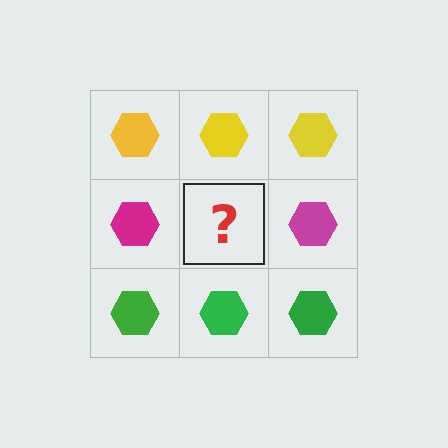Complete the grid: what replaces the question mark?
The question mark should be replaced with a magenta hexagon.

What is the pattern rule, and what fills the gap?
The rule is that each row has a consistent color. The gap should be filled with a magenta hexagon.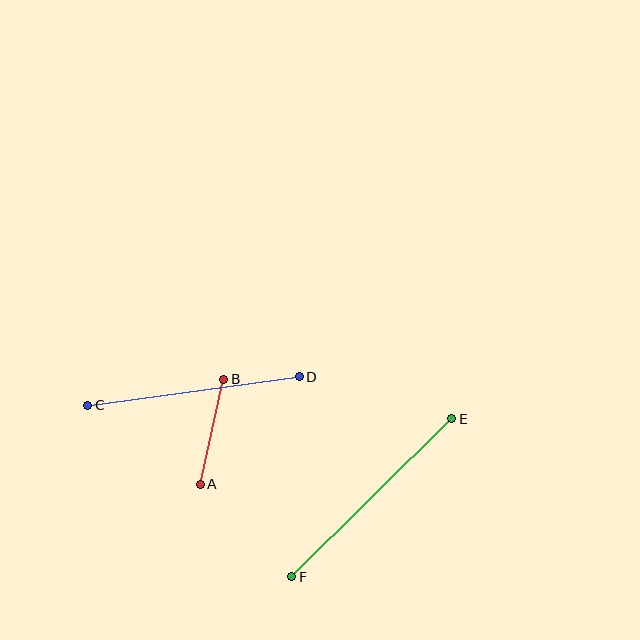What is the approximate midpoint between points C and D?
The midpoint is at approximately (194, 391) pixels.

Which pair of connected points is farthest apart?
Points E and F are farthest apart.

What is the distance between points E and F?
The distance is approximately 225 pixels.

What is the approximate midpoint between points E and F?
The midpoint is at approximately (372, 498) pixels.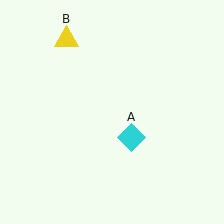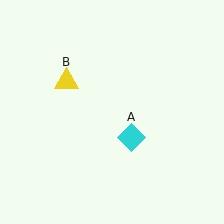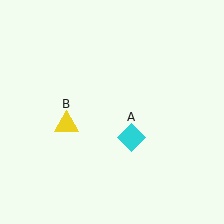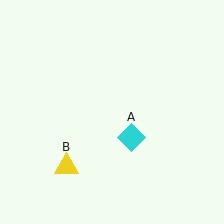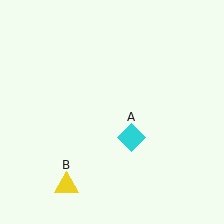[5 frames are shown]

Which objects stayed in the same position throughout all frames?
Cyan diamond (object A) remained stationary.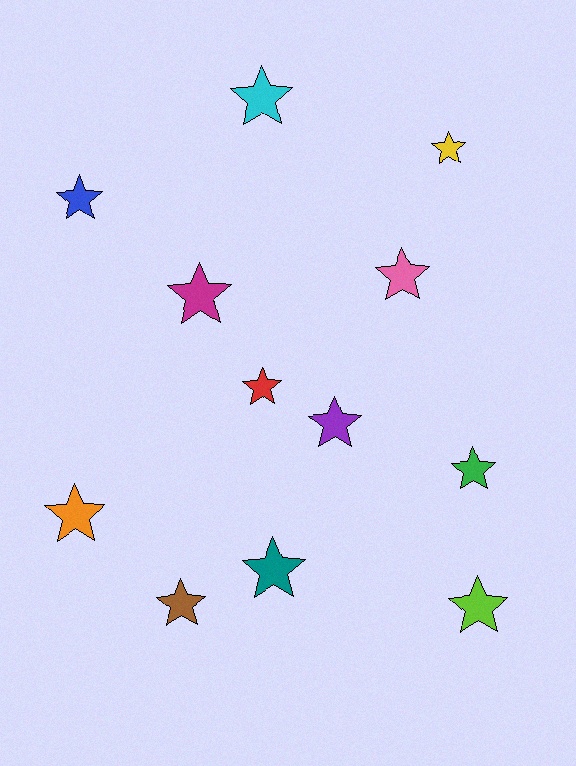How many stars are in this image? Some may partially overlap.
There are 12 stars.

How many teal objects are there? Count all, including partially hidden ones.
There is 1 teal object.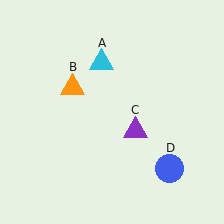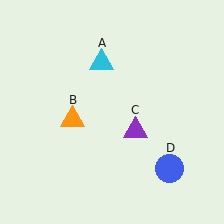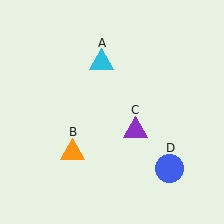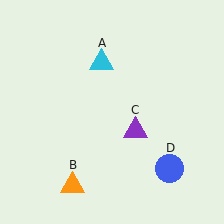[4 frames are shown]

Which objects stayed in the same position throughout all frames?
Cyan triangle (object A) and purple triangle (object C) and blue circle (object D) remained stationary.